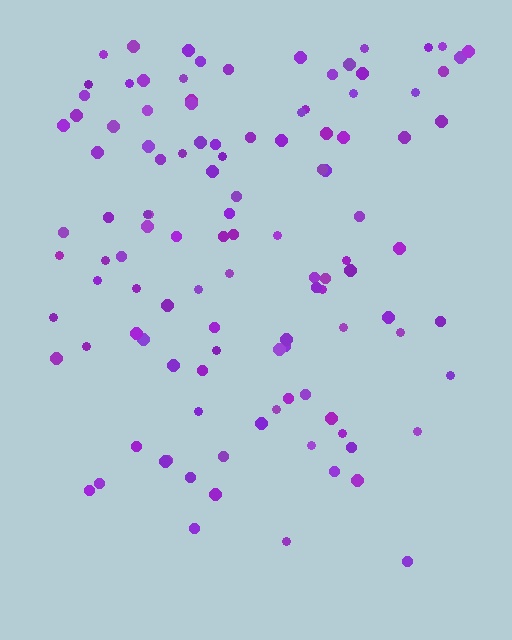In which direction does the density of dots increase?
From bottom to top, with the top side densest.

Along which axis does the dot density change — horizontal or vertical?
Vertical.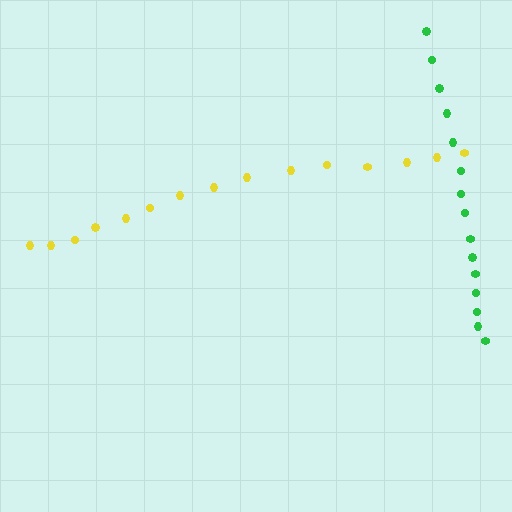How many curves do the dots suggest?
There are 2 distinct paths.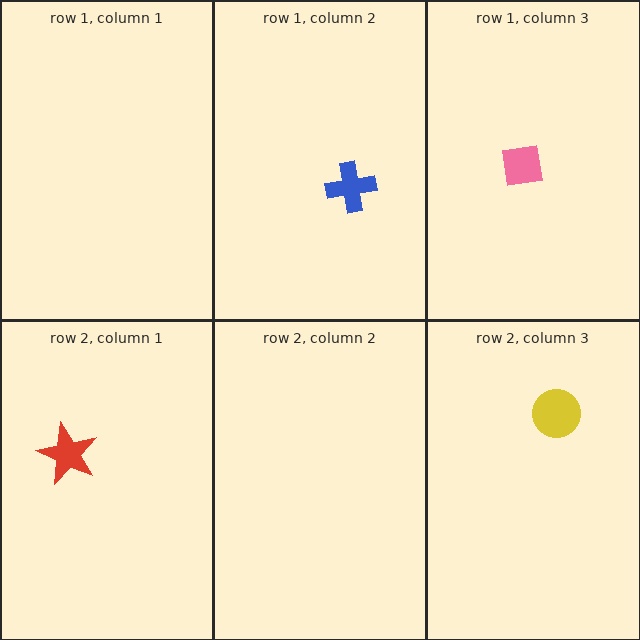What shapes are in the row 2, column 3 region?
The yellow circle.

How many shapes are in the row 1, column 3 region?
1.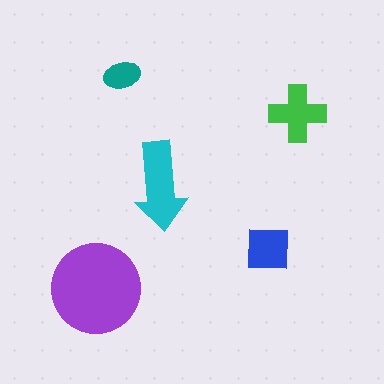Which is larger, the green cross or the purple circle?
The purple circle.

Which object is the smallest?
The teal ellipse.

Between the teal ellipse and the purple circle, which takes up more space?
The purple circle.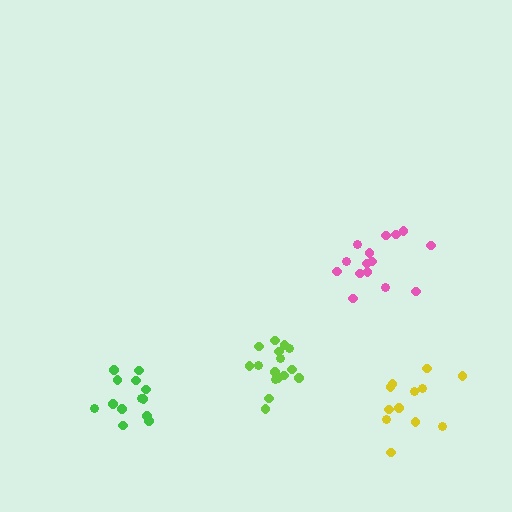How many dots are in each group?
Group 1: 16 dots, Group 2: 15 dots, Group 3: 13 dots, Group 4: 12 dots (56 total).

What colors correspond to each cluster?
The clusters are colored: lime, pink, green, yellow.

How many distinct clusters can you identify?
There are 4 distinct clusters.